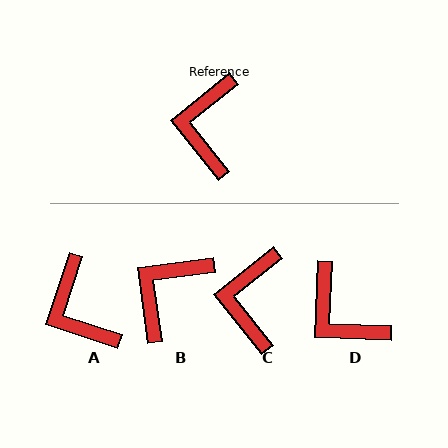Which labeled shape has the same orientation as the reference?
C.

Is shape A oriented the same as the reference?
No, it is off by about 33 degrees.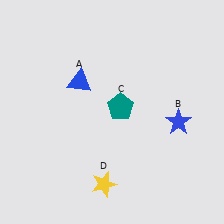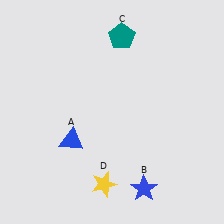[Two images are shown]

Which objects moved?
The objects that moved are: the blue triangle (A), the blue star (B), the teal pentagon (C).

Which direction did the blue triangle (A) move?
The blue triangle (A) moved down.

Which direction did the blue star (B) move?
The blue star (B) moved down.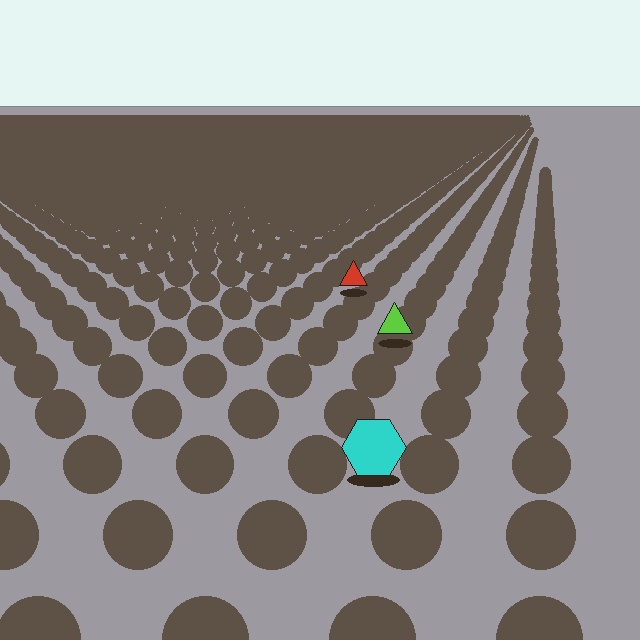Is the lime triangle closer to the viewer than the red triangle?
Yes. The lime triangle is closer — you can tell from the texture gradient: the ground texture is coarser near it.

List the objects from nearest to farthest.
From nearest to farthest: the cyan hexagon, the lime triangle, the red triangle.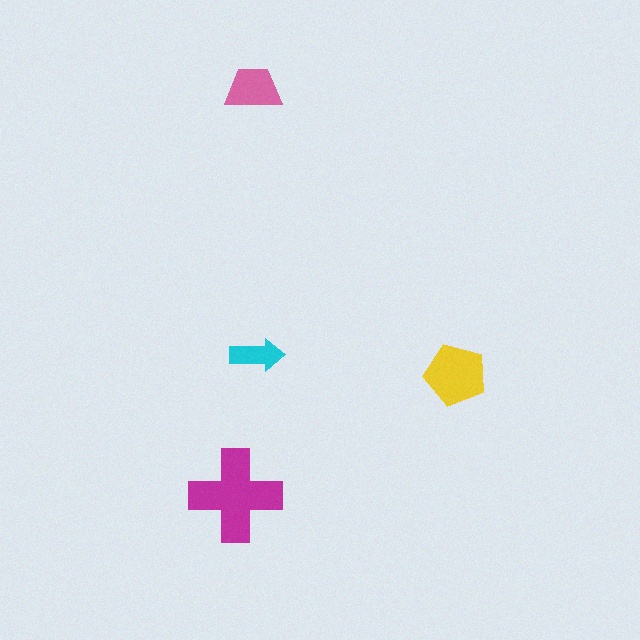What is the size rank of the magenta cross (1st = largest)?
1st.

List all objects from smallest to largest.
The cyan arrow, the pink trapezoid, the yellow pentagon, the magenta cross.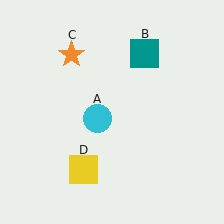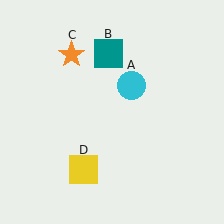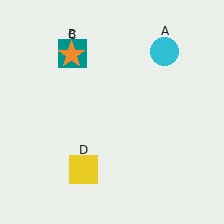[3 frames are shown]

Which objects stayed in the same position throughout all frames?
Orange star (object C) and yellow square (object D) remained stationary.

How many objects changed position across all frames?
2 objects changed position: cyan circle (object A), teal square (object B).